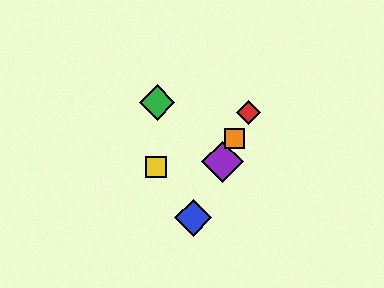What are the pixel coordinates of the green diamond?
The green diamond is at (157, 103).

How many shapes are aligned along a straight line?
4 shapes (the red diamond, the blue diamond, the purple diamond, the orange square) are aligned along a straight line.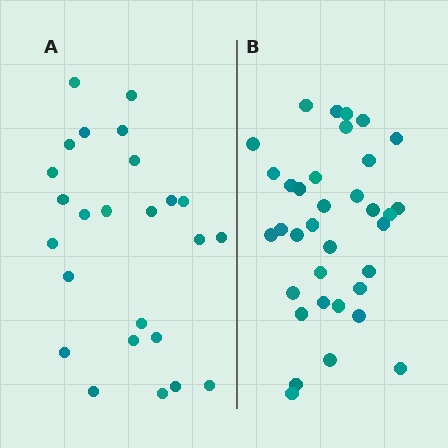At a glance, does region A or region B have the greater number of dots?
Region B (the right region) has more dots.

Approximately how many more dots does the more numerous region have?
Region B has roughly 10 or so more dots than region A.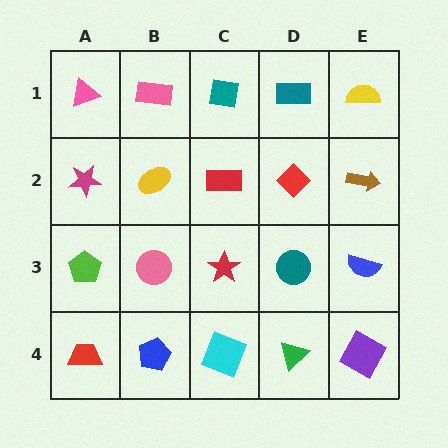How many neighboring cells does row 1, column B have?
3.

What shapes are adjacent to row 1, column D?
A red diamond (row 2, column D), a teal square (row 1, column C), a yellow semicircle (row 1, column E).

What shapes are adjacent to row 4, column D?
A teal circle (row 3, column D), a cyan square (row 4, column C), a purple square (row 4, column E).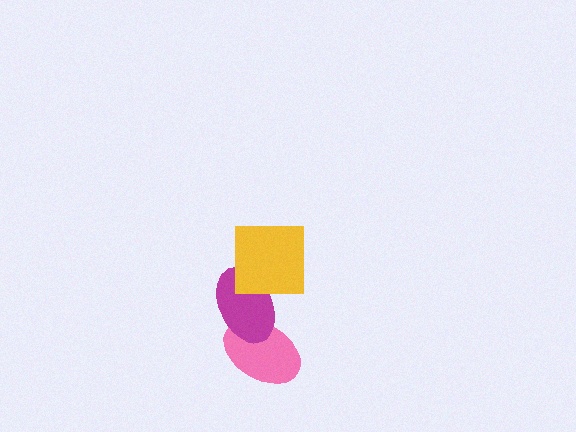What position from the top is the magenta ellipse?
The magenta ellipse is 2nd from the top.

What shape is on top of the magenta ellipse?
The yellow square is on top of the magenta ellipse.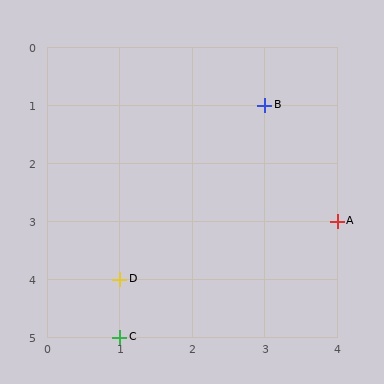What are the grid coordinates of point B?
Point B is at grid coordinates (3, 1).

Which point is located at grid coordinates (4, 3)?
Point A is at (4, 3).